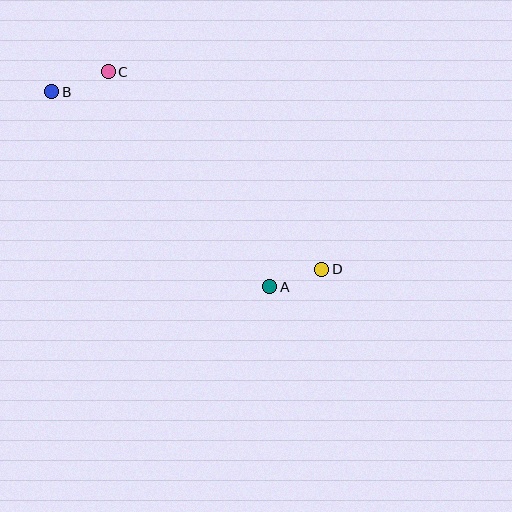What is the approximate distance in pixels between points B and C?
The distance between B and C is approximately 60 pixels.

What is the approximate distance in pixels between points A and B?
The distance between A and B is approximately 292 pixels.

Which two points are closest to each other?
Points A and D are closest to each other.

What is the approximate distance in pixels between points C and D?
The distance between C and D is approximately 291 pixels.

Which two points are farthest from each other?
Points B and D are farthest from each other.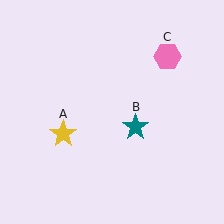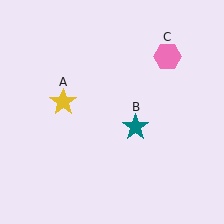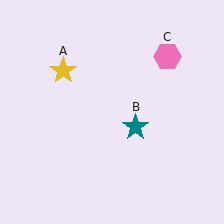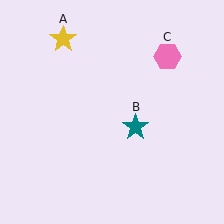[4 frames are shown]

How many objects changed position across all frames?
1 object changed position: yellow star (object A).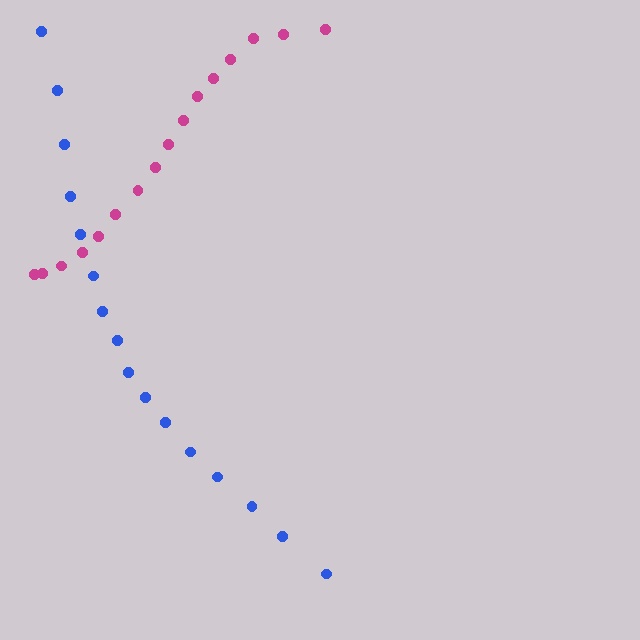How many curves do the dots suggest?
There are 2 distinct paths.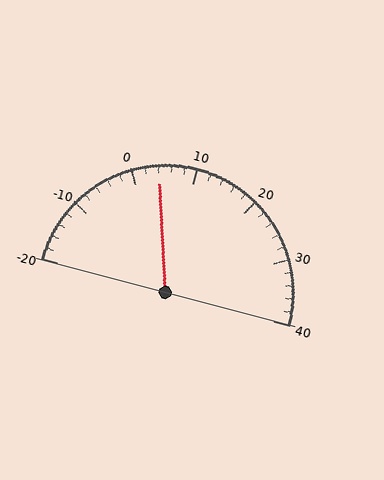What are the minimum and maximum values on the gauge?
The gauge ranges from -20 to 40.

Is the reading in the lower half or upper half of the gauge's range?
The reading is in the lower half of the range (-20 to 40).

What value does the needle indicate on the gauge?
The needle indicates approximately 4.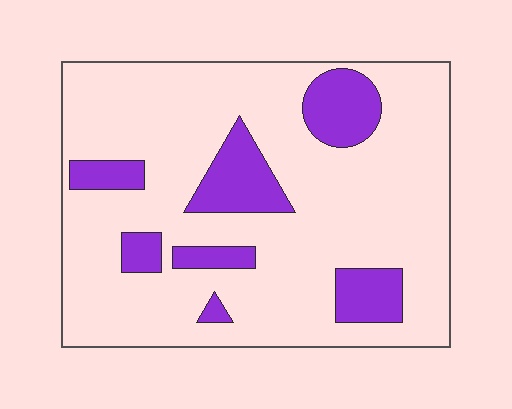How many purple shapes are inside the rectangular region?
7.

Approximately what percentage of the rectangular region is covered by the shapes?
Approximately 20%.